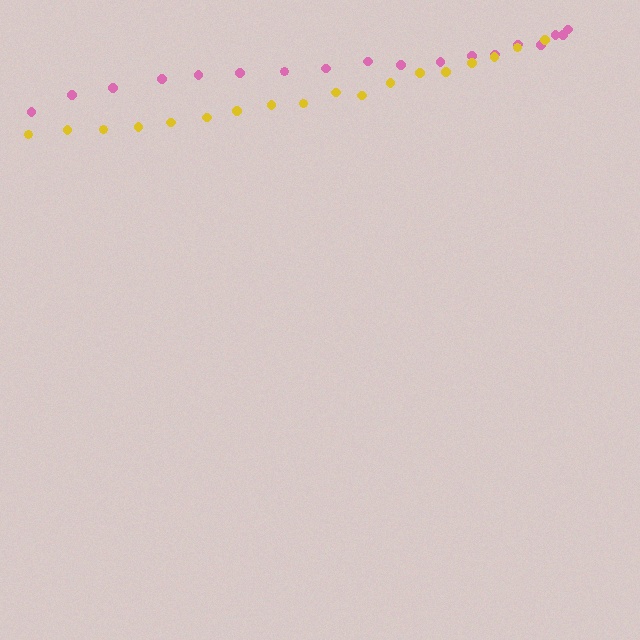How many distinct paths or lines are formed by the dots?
There are 2 distinct paths.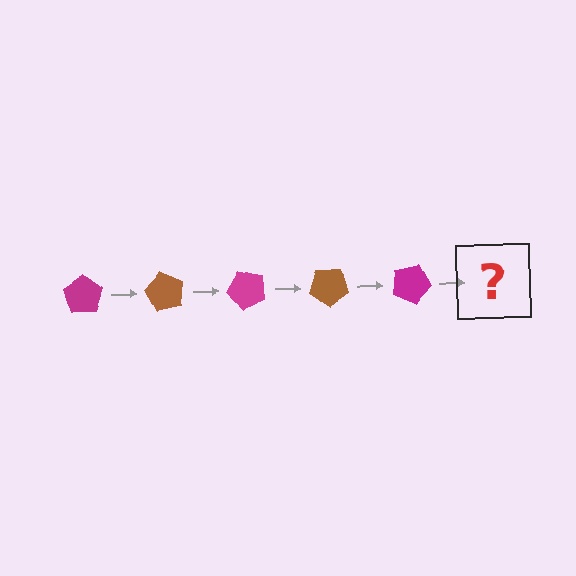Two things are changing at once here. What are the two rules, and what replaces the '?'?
The two rules are that it rotates 60 degrees each step and the color cycles through magenta and brown. The '?' should be a brown pentagon, rotated 300 degrees from the start.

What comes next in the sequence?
The next element should be a brown pentagon, rotated 300 degrees from the start.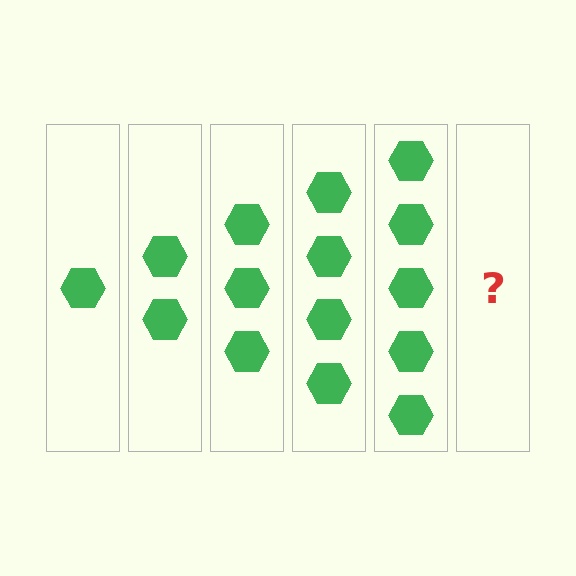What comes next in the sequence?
The next element should be 6 hexagons.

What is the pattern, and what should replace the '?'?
The pattern is that each step adds one more hexagon. The '?' should be 6 hexagons.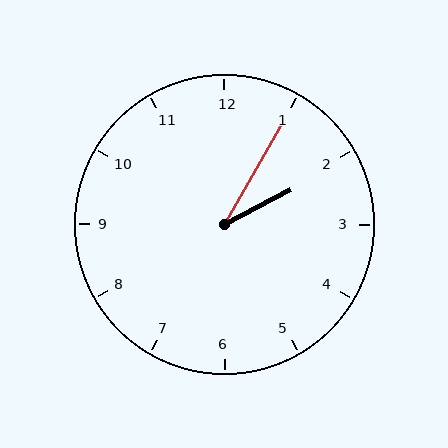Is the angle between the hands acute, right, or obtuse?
It is acute.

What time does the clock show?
2:05.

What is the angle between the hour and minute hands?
Approximately 32 degrees.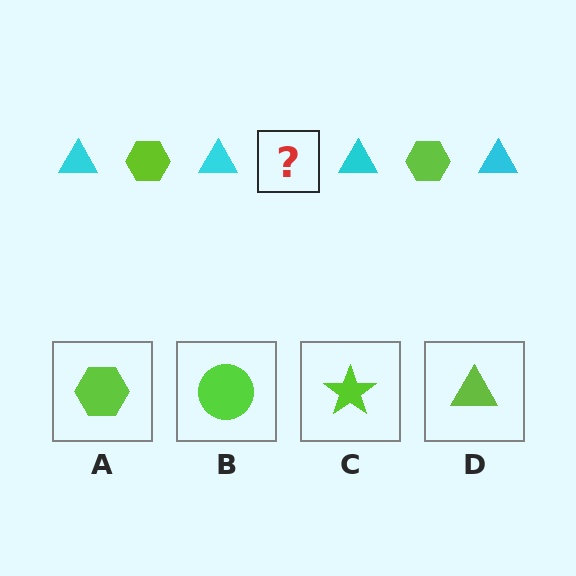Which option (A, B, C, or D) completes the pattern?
A.